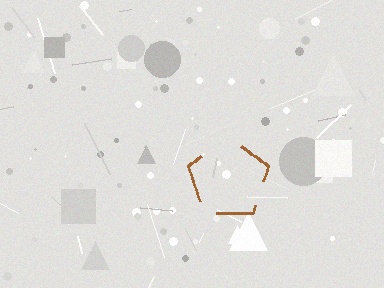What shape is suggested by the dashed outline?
The dashed outline suggests a pentagon.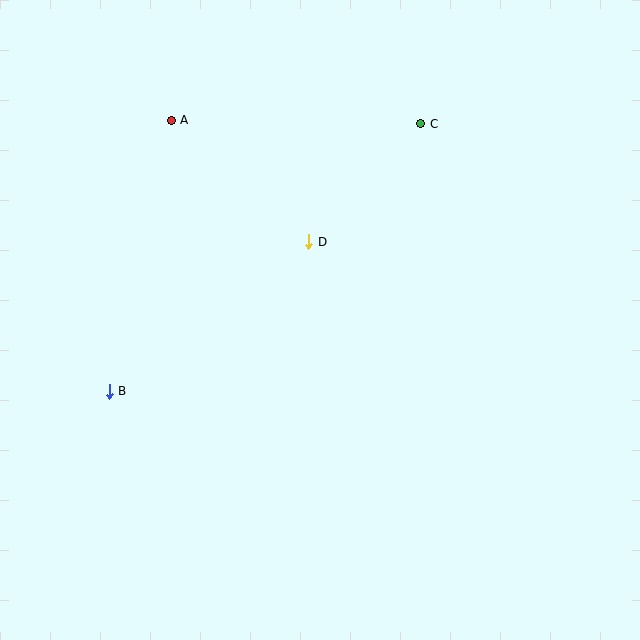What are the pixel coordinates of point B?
Point B is at (109, 391).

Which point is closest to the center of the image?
Point D at (309, 242) is closest to the center.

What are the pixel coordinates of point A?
Point A is at (171, 120).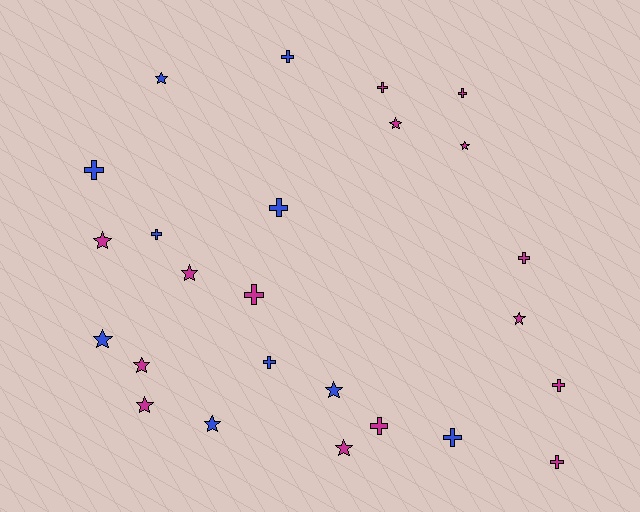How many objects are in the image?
There are 25 objects.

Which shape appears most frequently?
Cross, with 13 objects.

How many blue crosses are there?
There are 6 blue crosses.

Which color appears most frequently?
Magenta, with 15 objects.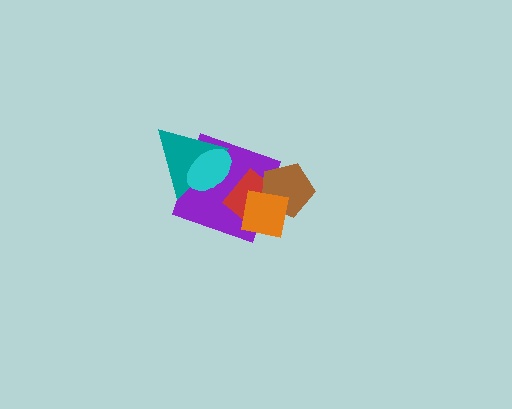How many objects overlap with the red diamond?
3 objects overlap with the red diamond.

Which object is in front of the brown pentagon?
The orange square is in front of the brown pentagon.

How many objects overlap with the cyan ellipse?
2 objects overlap with the cyan ellipse.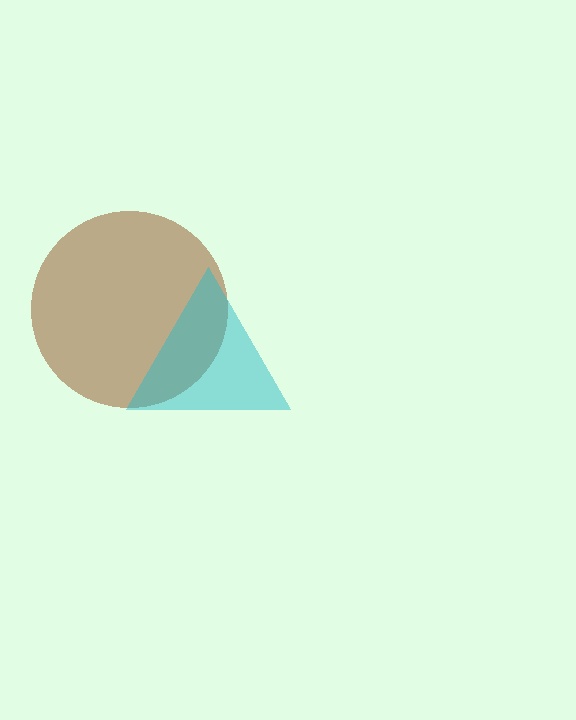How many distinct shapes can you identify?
There are 2 distinct shapes: a brown circle, a cyan triangle.